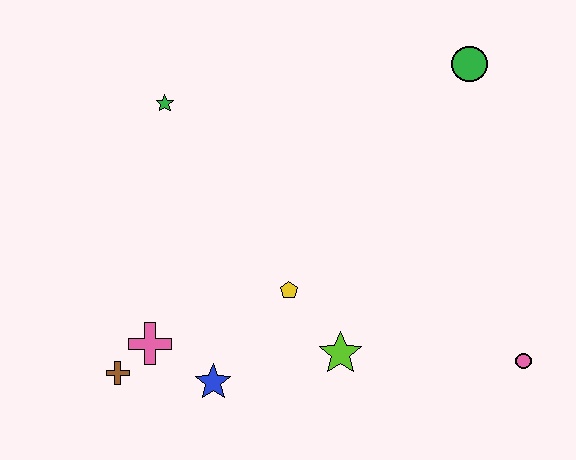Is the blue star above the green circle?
No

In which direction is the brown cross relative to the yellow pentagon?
The brown cross is to the left of the yellow pentagon.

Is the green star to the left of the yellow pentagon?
Yes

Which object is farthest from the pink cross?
The green circle is farthest from the pink cross.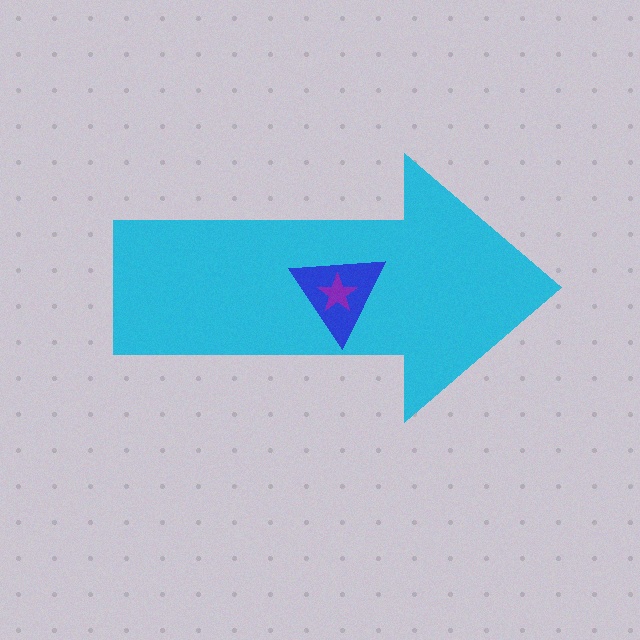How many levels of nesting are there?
3.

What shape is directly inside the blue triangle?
The purple star.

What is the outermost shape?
The cyan arrow.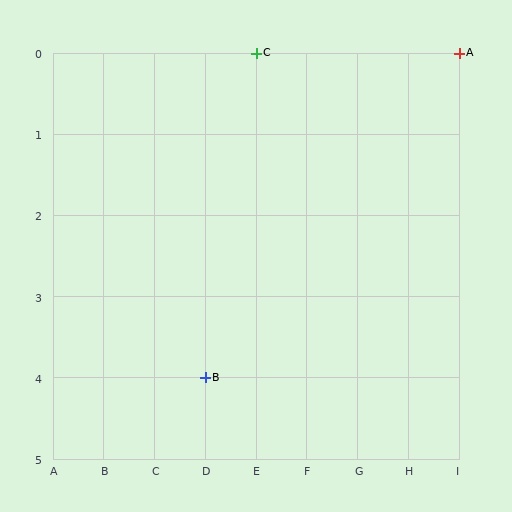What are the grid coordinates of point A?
Point A is at grid coordinates (I, 0).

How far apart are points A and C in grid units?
Points A and C are 4 columns apart.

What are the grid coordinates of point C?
Point C is at grid coordinates (E, 0).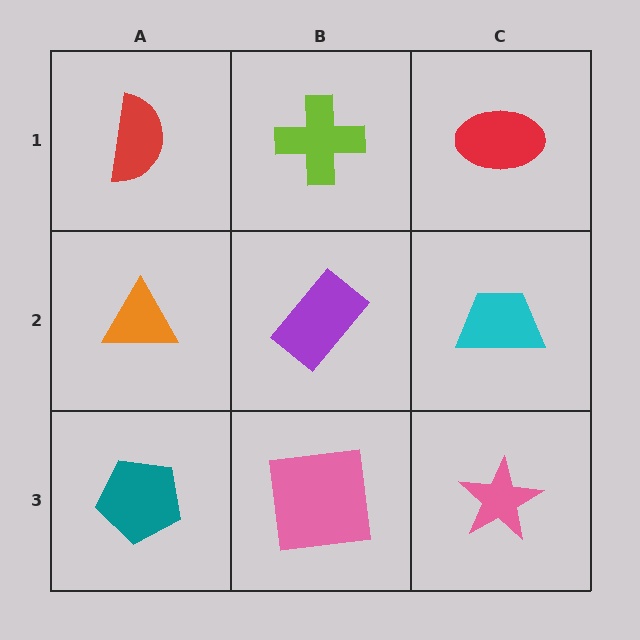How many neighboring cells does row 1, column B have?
3.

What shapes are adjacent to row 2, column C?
A red ellipse (row 1, column C), a pink star (row 3, column C), a purple rectangle (row 2, column B).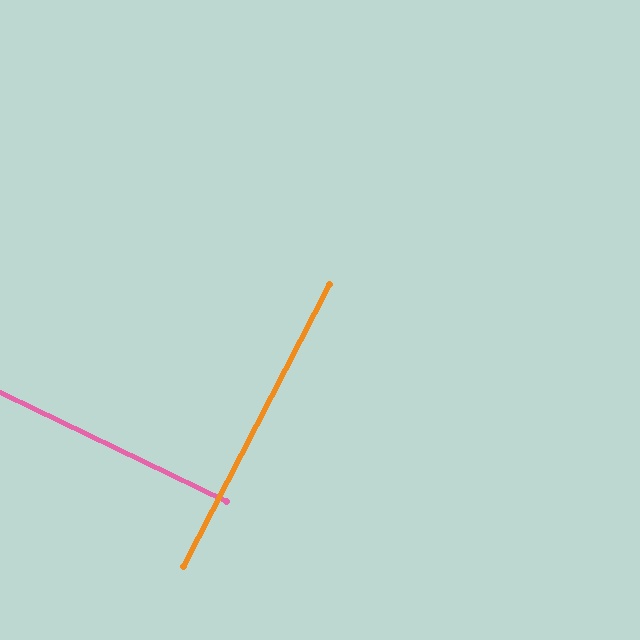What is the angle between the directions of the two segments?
Approximately 88 degrees.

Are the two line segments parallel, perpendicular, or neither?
Perpendicular — they meet at approximately 88°.